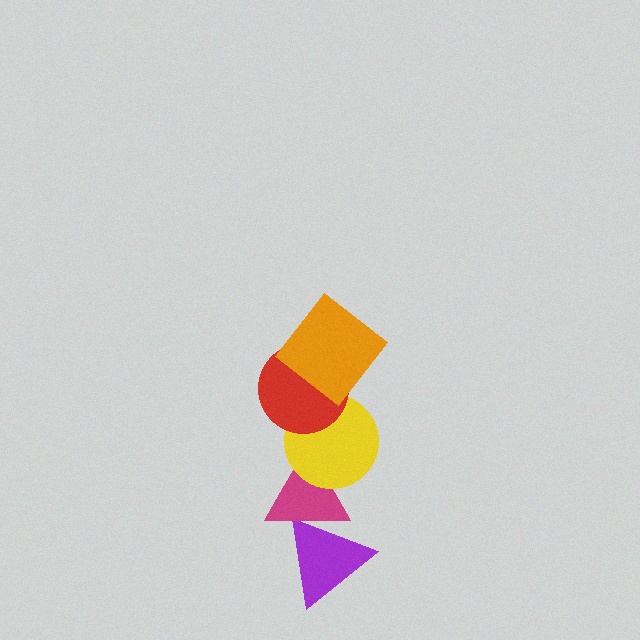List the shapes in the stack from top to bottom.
From top to bottom: the orange diamond, the red circle, the yellow circle, the magenta triangle, the purple triangle.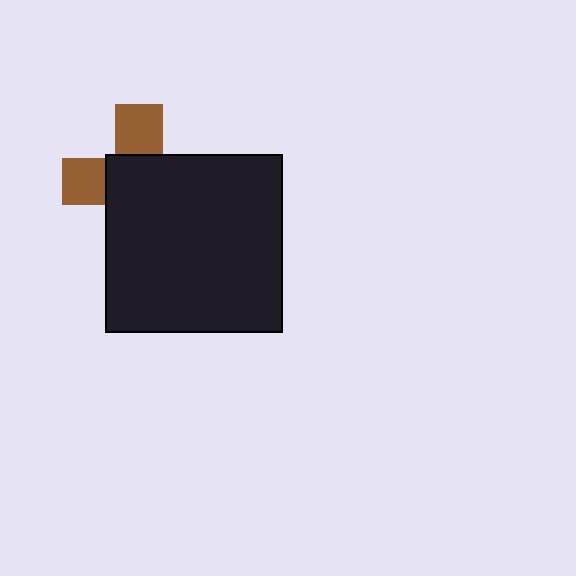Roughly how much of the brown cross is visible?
A small part of it is visible (roughly 36%).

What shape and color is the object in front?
The object in front is a black square.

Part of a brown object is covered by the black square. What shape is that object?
It is a cross.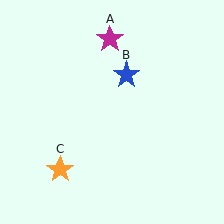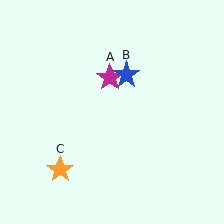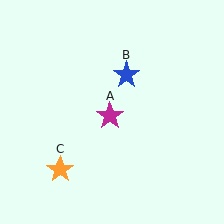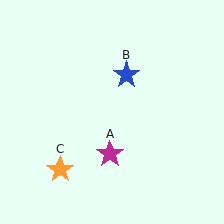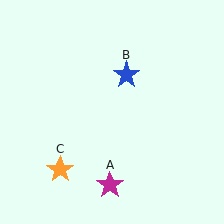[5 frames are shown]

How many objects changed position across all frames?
1 object changed position: magenta star (object A).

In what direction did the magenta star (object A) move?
The magenta star (object A) moved down.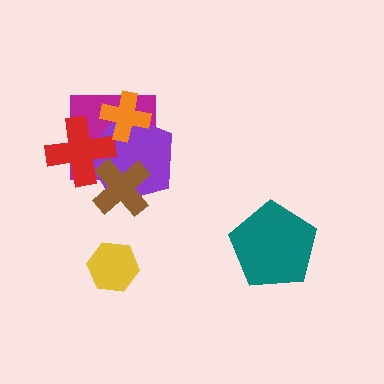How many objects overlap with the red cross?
3 objects overlap with the red cross.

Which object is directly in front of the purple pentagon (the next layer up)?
The brown cross is directly in front of the purple pentagon.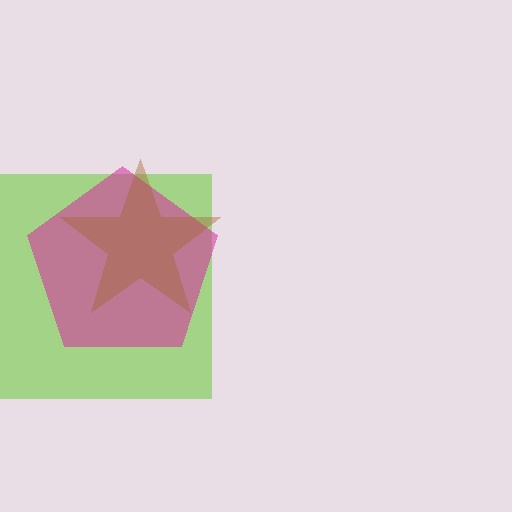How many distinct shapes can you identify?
There are 3 distinct shapes: a lime square, a magenta pentagon, a brown star.